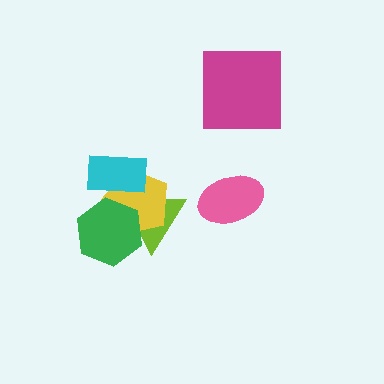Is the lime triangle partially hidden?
Yes, it is partially covered by another shape.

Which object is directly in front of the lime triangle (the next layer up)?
The yellow pentagon is directly in front of the lime triangle.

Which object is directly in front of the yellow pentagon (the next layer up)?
The cyan rectangle is directly in front of the yellow pentagon.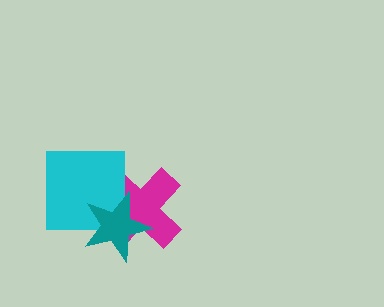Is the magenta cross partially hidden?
Yes, it is partially covered by another shape.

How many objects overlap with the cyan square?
2 objects overlap with the cyan square.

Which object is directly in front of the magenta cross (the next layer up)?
The cyan square is directly in front of the magenta cross.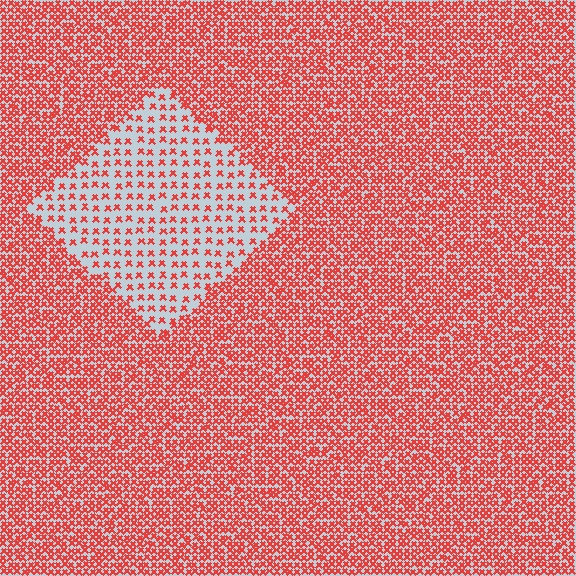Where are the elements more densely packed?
The elements are more densely packed outside the diamond boundary.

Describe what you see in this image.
The image contains small red elements arranged at two different densities. A diamond-shaped region is visible where the elements are less densely packed than the surrounding area.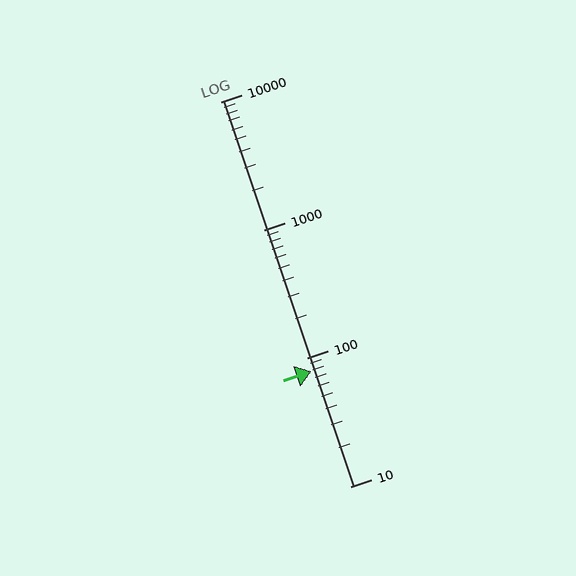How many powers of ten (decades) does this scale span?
The scale spans 3 decades, from 10 to 10000.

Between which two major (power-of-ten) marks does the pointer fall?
The pointer is between 10 and 100.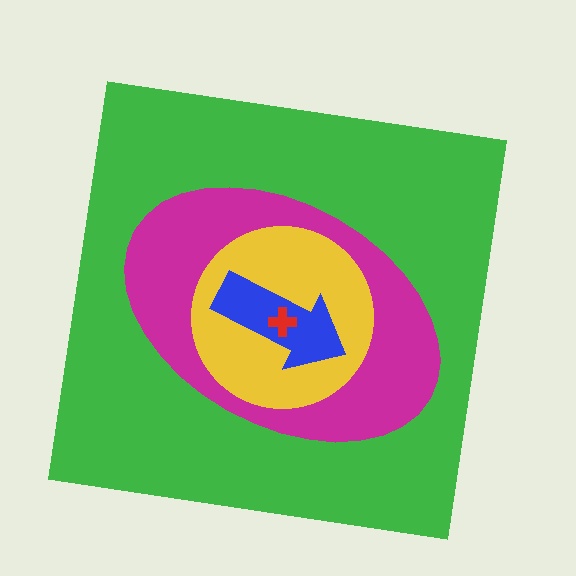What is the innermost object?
The red cross.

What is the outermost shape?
The green square.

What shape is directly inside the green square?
The magenta ellipse.